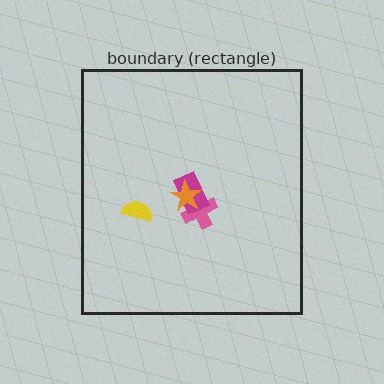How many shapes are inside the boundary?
4 inside, 0 outside.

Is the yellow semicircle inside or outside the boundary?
Inside.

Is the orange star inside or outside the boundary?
Inside.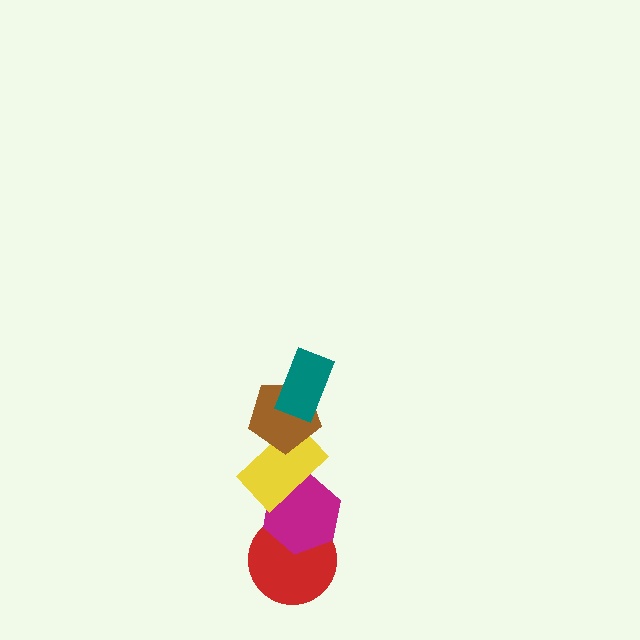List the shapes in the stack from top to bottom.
From top to bottom: the teal rectangle, the brown pentagon, the yellow rectangle, the magenta hexagon, the red circle.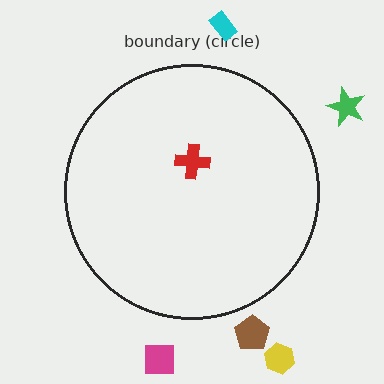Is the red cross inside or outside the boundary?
Inside.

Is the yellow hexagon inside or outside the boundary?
Outside.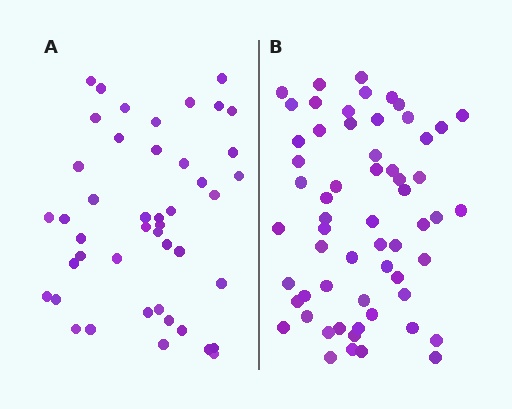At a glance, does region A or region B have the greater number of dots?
Region B (the right region) has more dots.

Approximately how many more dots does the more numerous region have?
Region B has approximately 15 more dots than region A.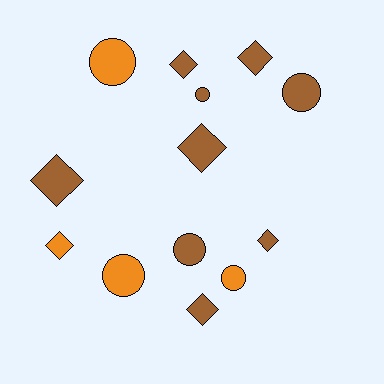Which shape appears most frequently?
Diamond, with 7 objects.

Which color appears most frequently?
Brown, with 9 objects.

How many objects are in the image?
There are 13 objects.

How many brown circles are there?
There are 3 brown circles.